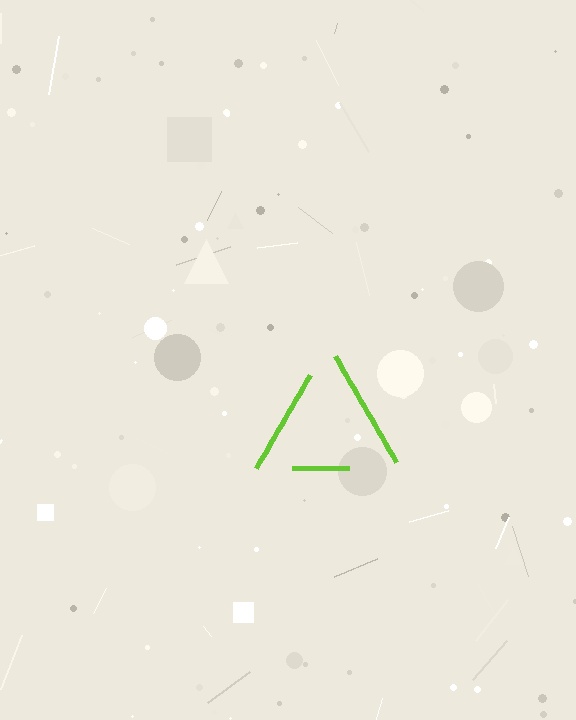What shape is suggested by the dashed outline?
The dashed outline suggests a triangle.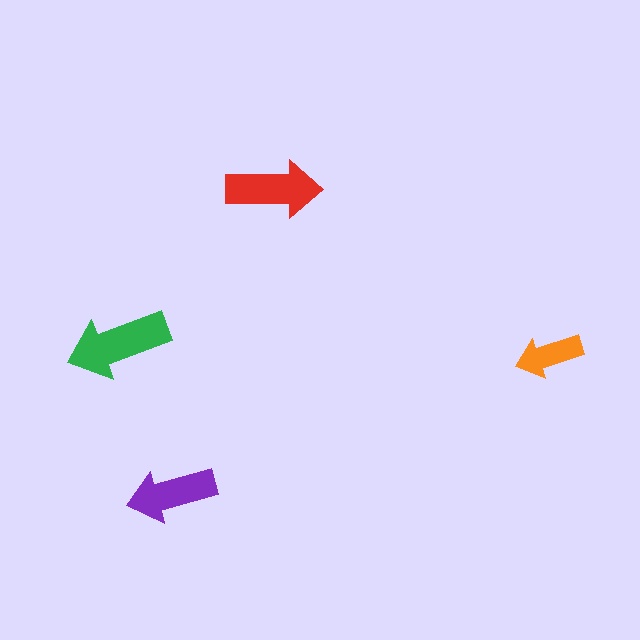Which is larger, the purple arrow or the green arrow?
The green one.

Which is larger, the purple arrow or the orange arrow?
The purple one.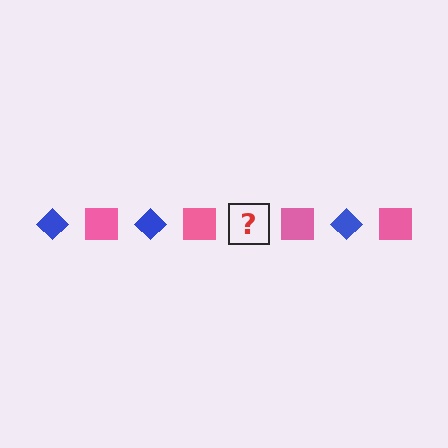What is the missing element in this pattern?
The missing element is a blue diamond.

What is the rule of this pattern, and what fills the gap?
The rule is that the pattern alternates between blue diamond and pink square. The gap should be filled with a blue diamond.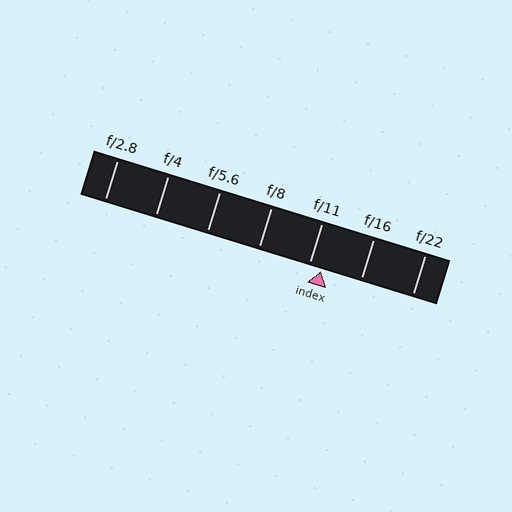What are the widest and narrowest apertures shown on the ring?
The widest aperture shown is f/2.8 and the narrowest is f/22.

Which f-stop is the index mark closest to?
The index mark is closest to f/11.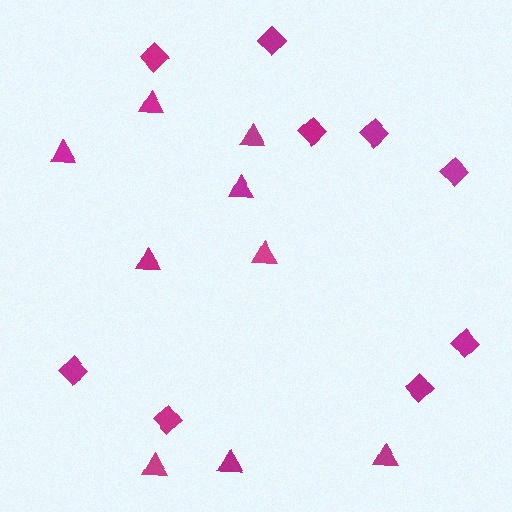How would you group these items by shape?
There are 2 groups: one group of diamonds (9) and one group of triangles (9).